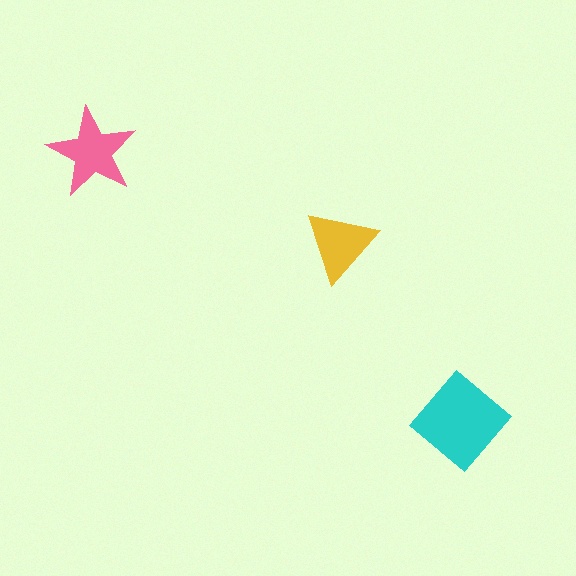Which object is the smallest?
The yellow triangle.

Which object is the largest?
The cyan diamond.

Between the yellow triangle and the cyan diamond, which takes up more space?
The cyan diamond.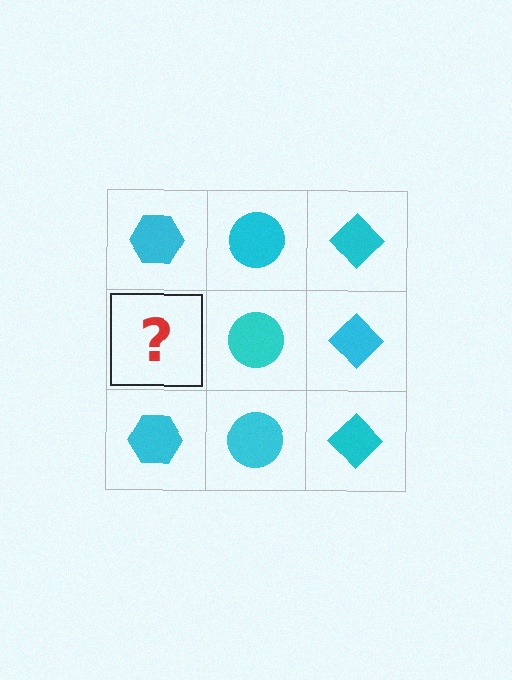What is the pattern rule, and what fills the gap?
The rule is that each column has a consistent shape. The gap should be filled with a cyan hexagon.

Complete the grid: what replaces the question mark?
The question mark should be replaced with a cyan hexagon.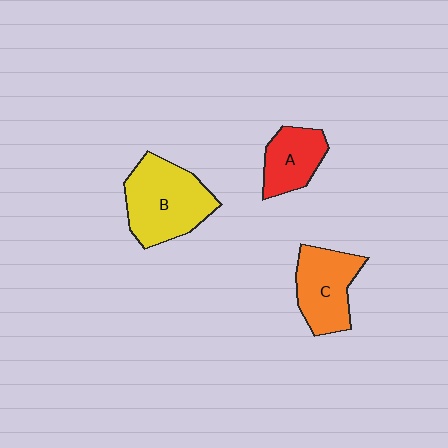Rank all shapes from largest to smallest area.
From largest to smallest: B (yellow), C (orange), A (red).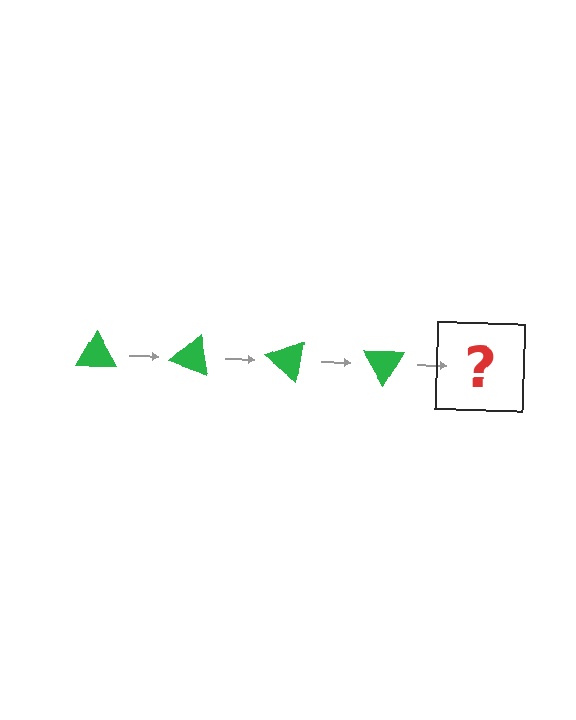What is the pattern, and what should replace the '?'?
The pattern is that the triangle rotates 20 degrees each step. The '?' should be a green triangle rotated 80 degrees.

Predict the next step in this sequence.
The next step is a green triangle rotated 80 degrees.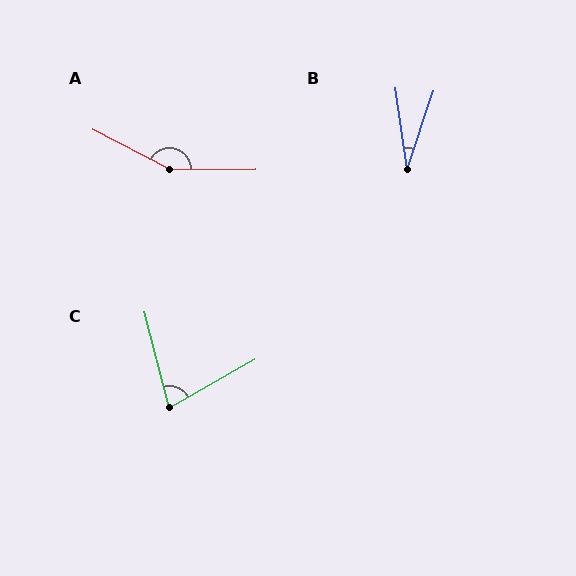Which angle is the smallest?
B, at approximately 27 degrees.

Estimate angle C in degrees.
Approximately 75 degrees.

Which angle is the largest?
A, at approximately 153 degrees.